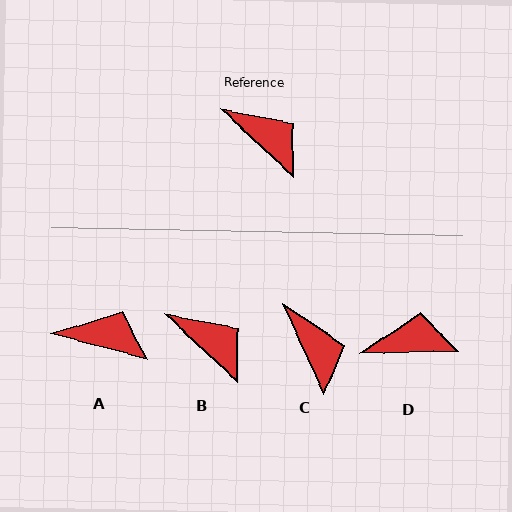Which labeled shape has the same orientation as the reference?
B.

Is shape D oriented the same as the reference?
No, it is off by about 45 degrees.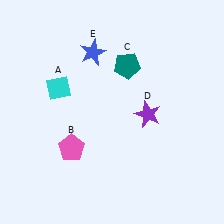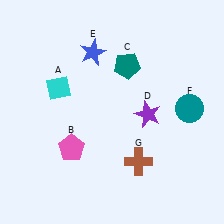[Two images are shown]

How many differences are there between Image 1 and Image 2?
There are 2 differences between the two images.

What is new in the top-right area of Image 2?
A teal circle (F) was added in the top-right area of Image 2.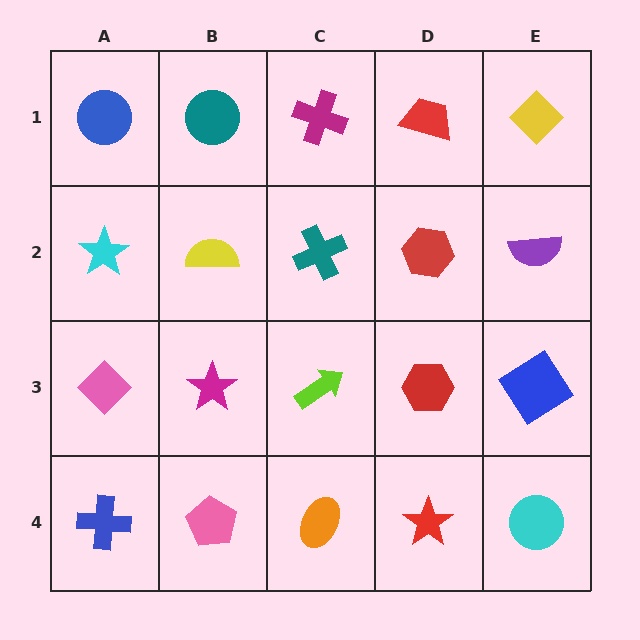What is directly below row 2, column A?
A pink diamond.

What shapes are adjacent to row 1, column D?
A red hexagon (row 2, column D), a magenta cross (row 1, column C), a yellow diamond (row 1, column E).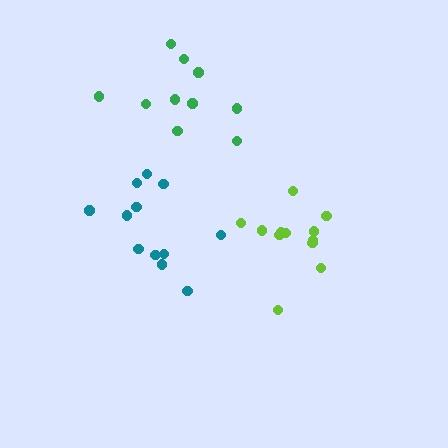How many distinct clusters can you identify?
There are 3 distinct clusters.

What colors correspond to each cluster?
The clusters are colored: teal, lime, green.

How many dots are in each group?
Group 1: 12 dots, Group 2: 12 dots, Group 3: 10 dots (34 total).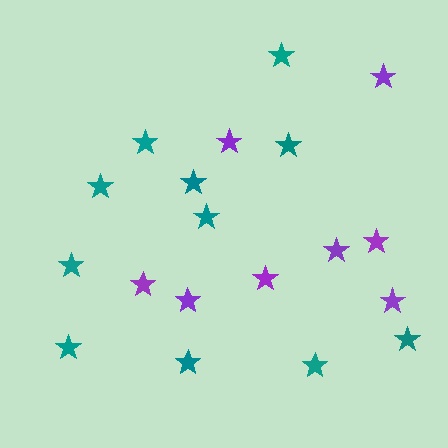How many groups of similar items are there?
There are 2 groups: one group of teal stars (11) and one group of purple stars (8).